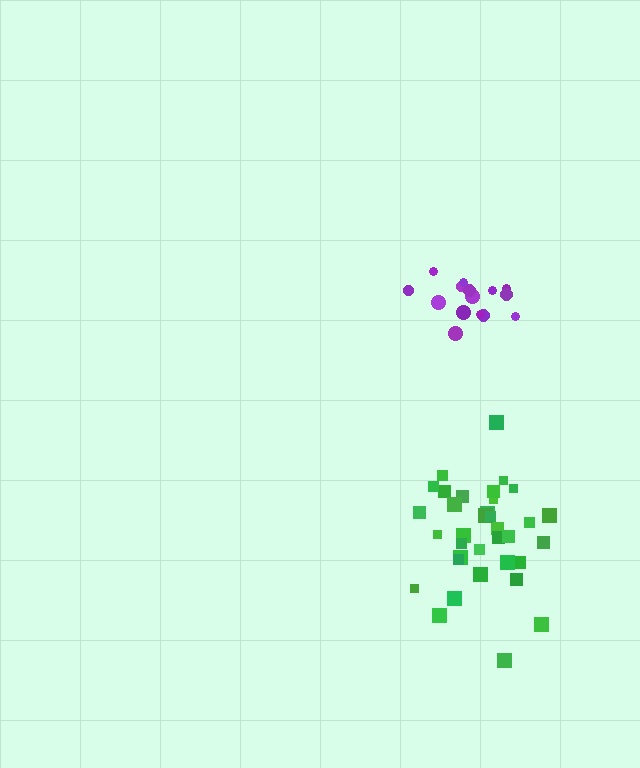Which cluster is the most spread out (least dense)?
Green.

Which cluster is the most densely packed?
Purple.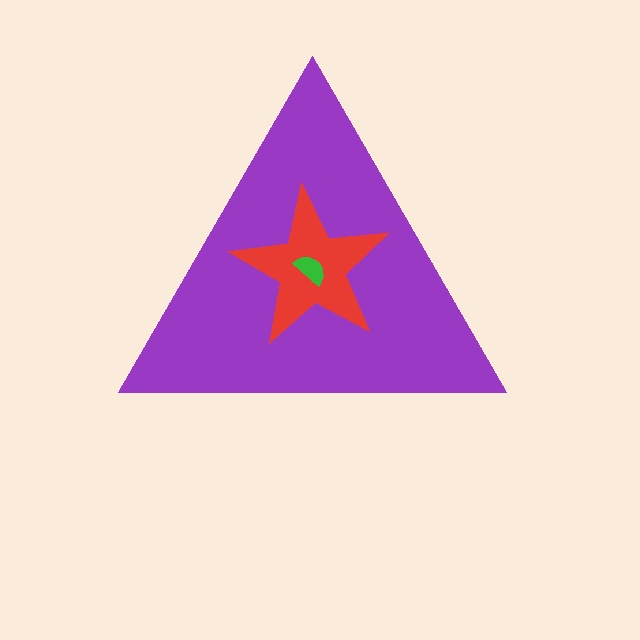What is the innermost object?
The green semicircle.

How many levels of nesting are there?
3.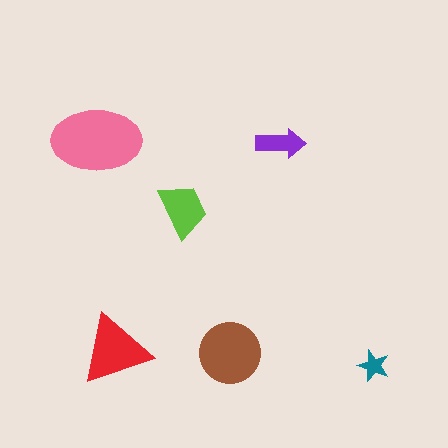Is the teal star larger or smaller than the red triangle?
Smaller.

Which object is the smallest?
The teal star.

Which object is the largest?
The pink ellipse.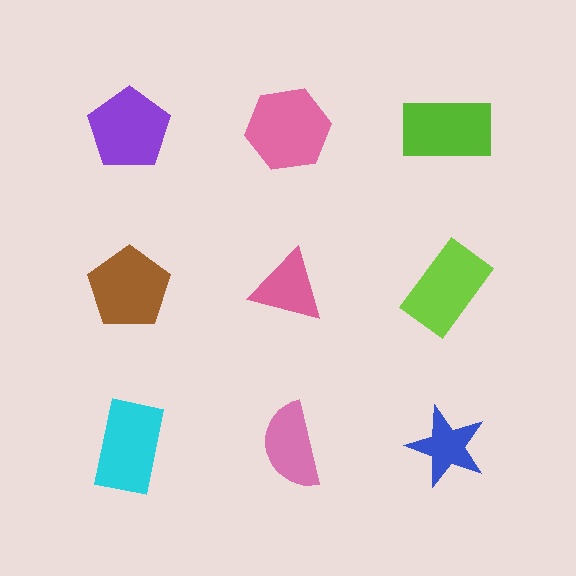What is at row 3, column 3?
A blue star.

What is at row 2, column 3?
A lime rectangle.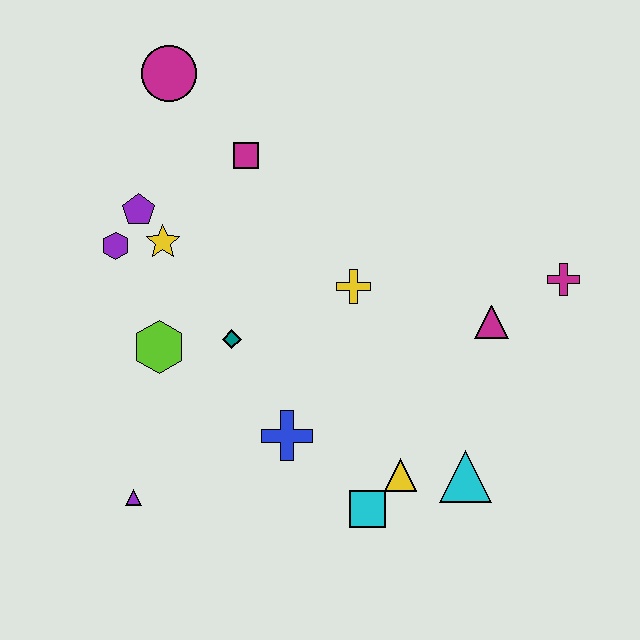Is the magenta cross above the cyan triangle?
Yes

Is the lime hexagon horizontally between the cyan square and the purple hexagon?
Yes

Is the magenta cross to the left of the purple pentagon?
No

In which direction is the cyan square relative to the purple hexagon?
The cyan square is below the purple hexagon.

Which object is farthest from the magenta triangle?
The magenta circle is farthest from the magenta triangle.